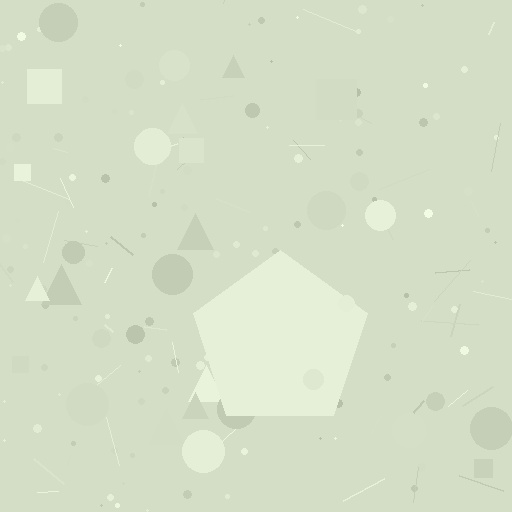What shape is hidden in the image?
A pentagon is hidden in the image.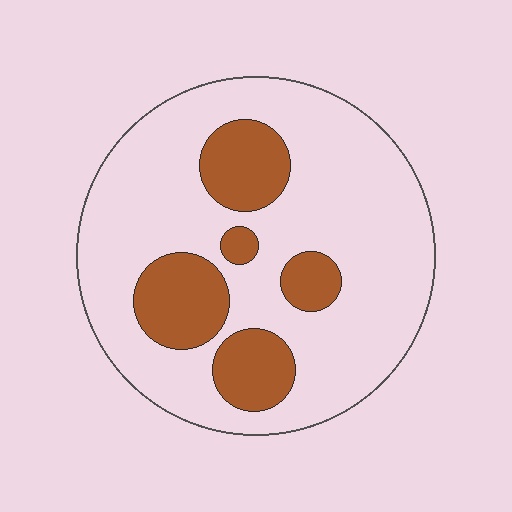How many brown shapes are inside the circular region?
5.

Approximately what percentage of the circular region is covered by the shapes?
Approximately 25%.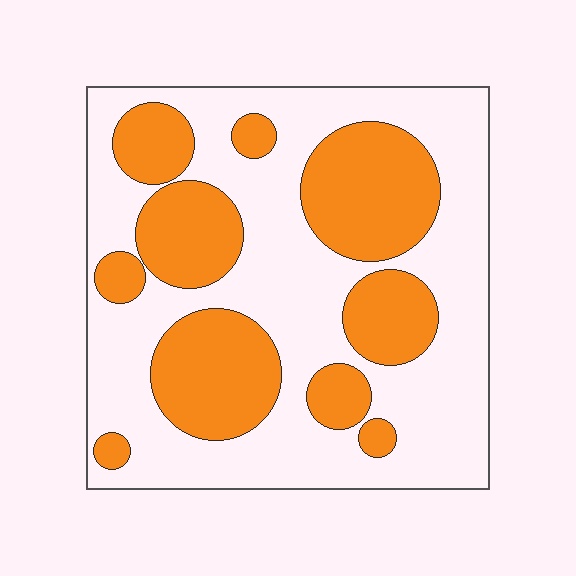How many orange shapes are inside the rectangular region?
10.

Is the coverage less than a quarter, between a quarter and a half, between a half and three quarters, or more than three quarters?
Between a quarter and a half.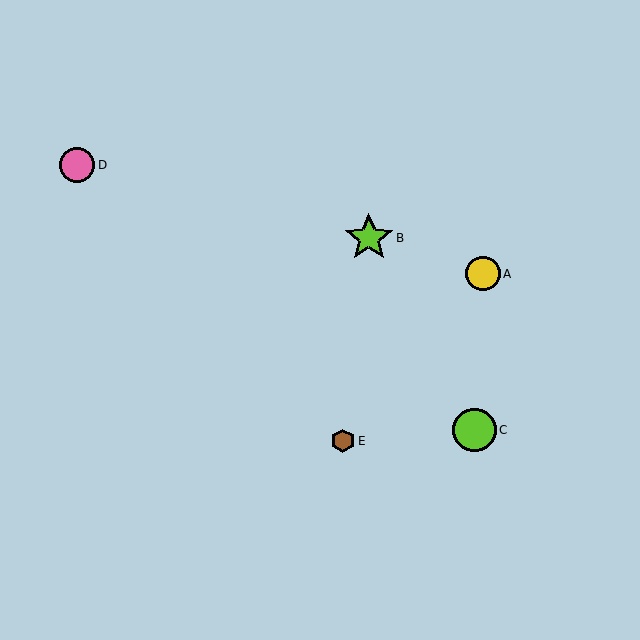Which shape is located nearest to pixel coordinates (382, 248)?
The lime star (labeled B) at (369, 238) is nearest to that location.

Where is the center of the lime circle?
The center of the lime circle is at (474, 430).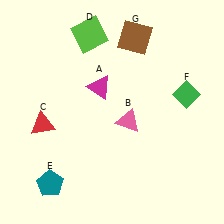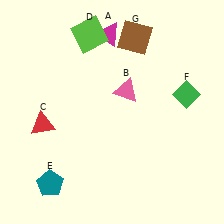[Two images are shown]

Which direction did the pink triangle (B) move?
The pink triangle (B) moved up.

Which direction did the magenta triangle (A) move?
The magenta triangle (A) moved up.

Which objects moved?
The objects that moved are: the magenta triangle (A), the pink triangle (B).